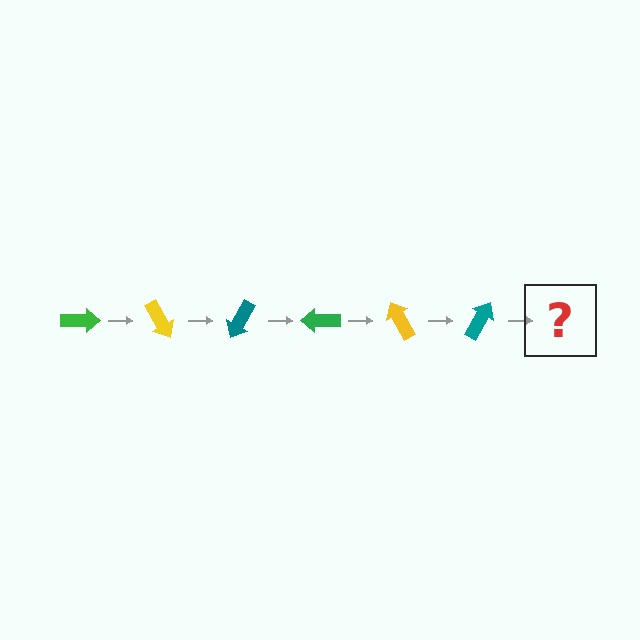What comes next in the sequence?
The next element should be a green arrow, rotated 360 degrees from the start.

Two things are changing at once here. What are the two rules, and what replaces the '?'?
The two rules are that it rotates 60 degrees each step and the color cycles through green, yellow, and teal. The '?' should be a green arrow, rotated 360 degrees from the start.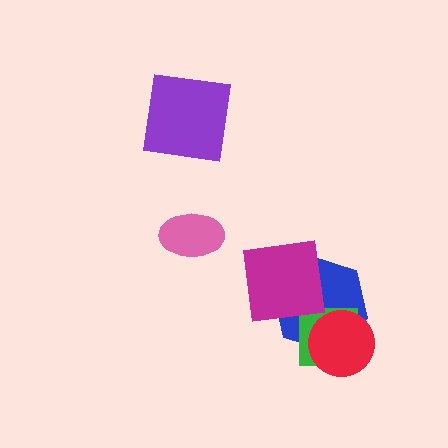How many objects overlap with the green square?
2 objects overlap with the green square.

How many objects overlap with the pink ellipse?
0 objects overlap with the pink ellipse.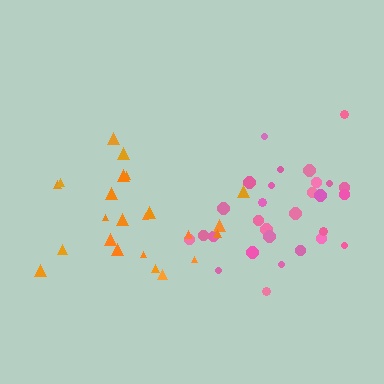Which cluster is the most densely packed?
Pink.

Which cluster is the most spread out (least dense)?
Orange.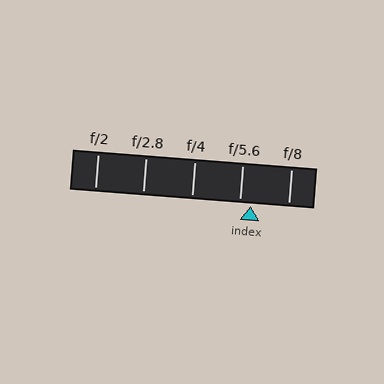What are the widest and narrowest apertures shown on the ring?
The widest aperture shown is f/2 and the narrowest is f/8.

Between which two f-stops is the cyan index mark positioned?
The index mark is between f/5.6 and f/8.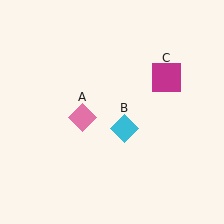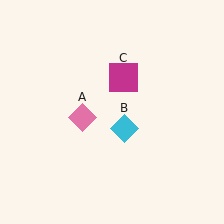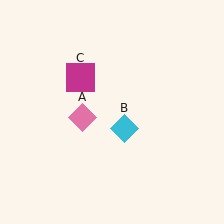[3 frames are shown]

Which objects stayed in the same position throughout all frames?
Pink diamond (object A) and cyan diamond (object B) remained stationary.